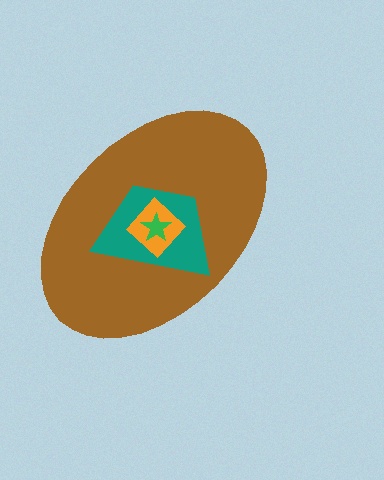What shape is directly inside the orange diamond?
The green star.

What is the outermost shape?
The brown ellipse.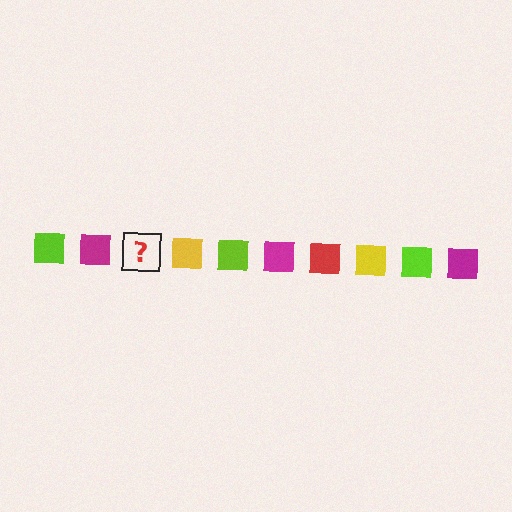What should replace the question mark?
The question mark should be replaced with a red square.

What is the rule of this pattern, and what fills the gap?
The rule is that the pattern cycles through lime, magenta, red, yellow squares. The gap should be filled with a red square.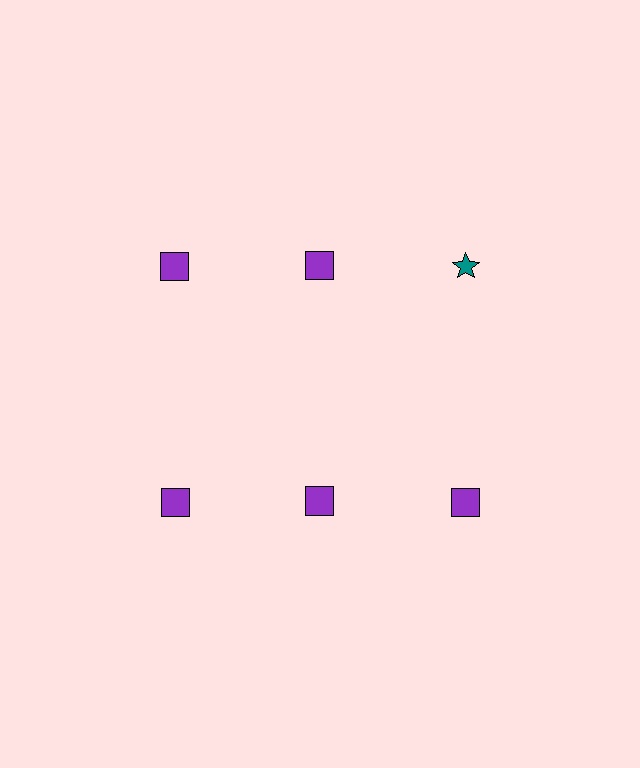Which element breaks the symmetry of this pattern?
The teal star in the top row, center column breaks the symmetry. All other shapes are purple squares.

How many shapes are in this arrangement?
There are 6 shapes arranged in a grid pattern.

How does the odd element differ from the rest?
It differs in both color (teal instead of purple) and shape (star instead of square).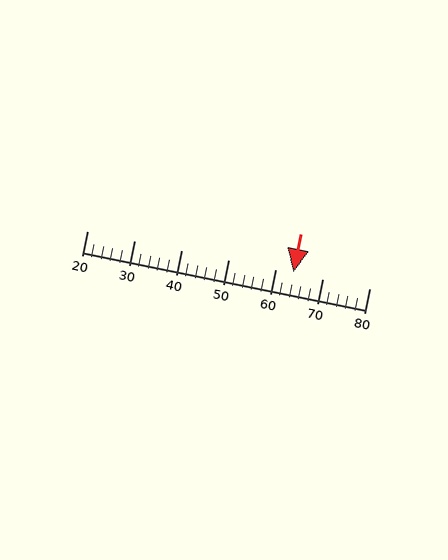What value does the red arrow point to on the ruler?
The red arrow points to approximately 64.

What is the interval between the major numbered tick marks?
The major tick marks are spaced 10 units apart.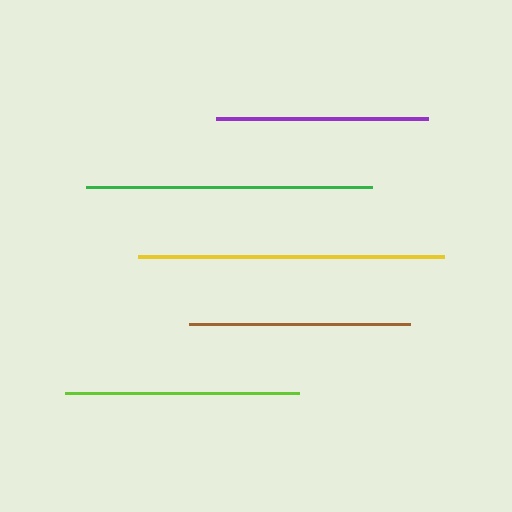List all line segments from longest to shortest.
From longest to shortest: yellow, green, lime, brown, purple.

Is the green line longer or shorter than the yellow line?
The yellow line is longer than the green line.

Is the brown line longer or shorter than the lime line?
The lime line is longer than the brown line.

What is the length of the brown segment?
The brown segment is approximately 221 pixels long.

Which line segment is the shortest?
The purple line is the shortest at approximately 212 pixels.